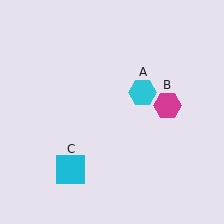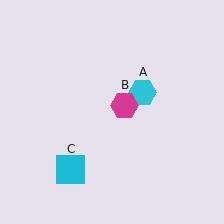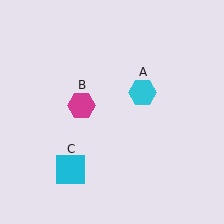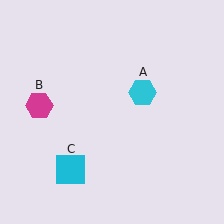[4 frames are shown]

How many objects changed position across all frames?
1 object changed position: magenta hexagon (object B).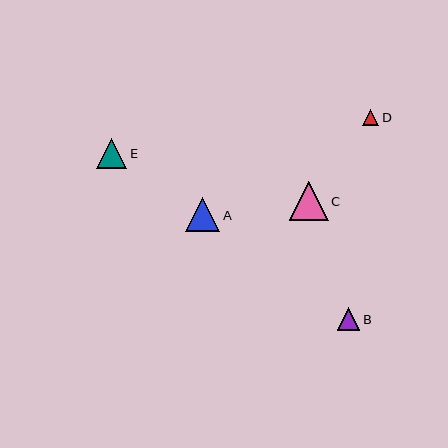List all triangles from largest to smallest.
From largest to smallest: C, A, E, B, D.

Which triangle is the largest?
Triangle C is the largest with a size of approximately 39 pixels.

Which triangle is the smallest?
Triangle D is the smallest with a size of approximately 16 pixels.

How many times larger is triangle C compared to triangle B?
Triangle C is approximately 1.7 times the size of triangle B.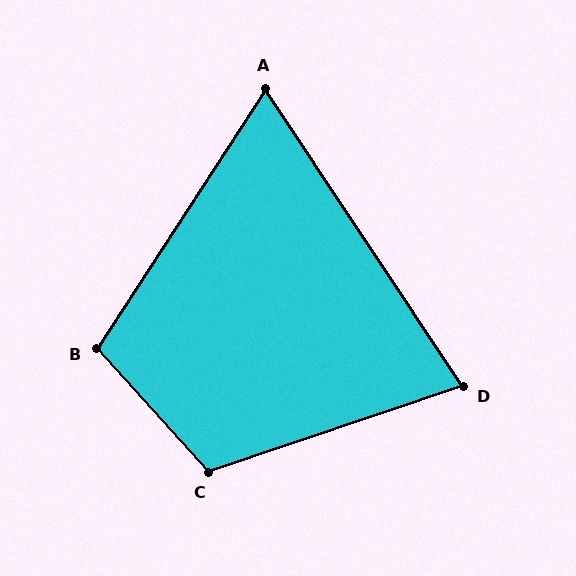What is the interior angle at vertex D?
Approximately 75 degrees (acute).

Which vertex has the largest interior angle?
C, at approximately 113 degrees.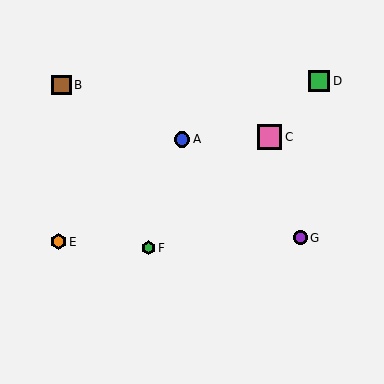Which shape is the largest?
The pink square (labeled C) is the largest.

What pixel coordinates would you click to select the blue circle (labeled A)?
Click at (182, 140) to select the blue circle A.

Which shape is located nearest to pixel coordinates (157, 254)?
The green hexagon (labeled F) at (148, 248) is nearest to that location.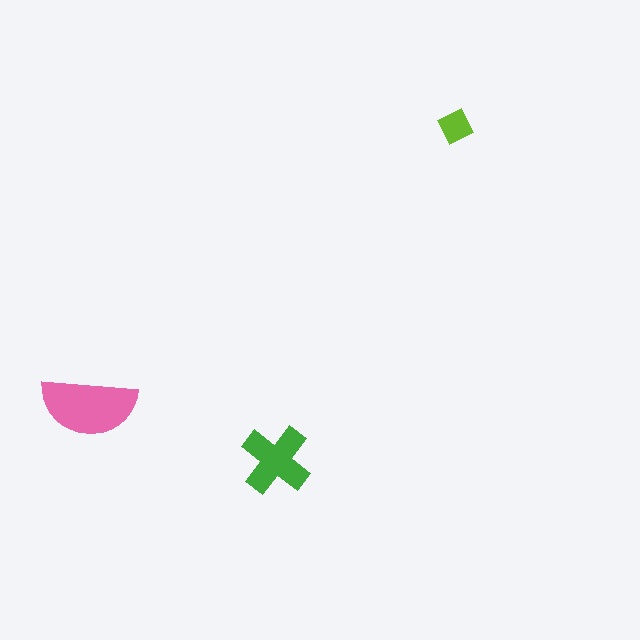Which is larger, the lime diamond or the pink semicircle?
The pink semicircle.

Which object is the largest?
The pink semicircle.